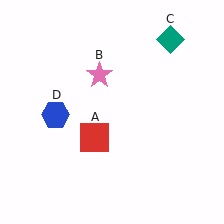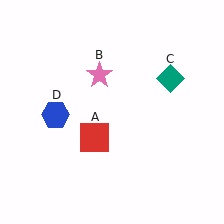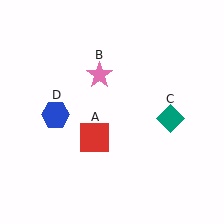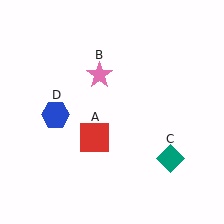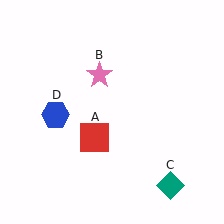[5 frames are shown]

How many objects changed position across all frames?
1 object changed position: teal diamond (object C).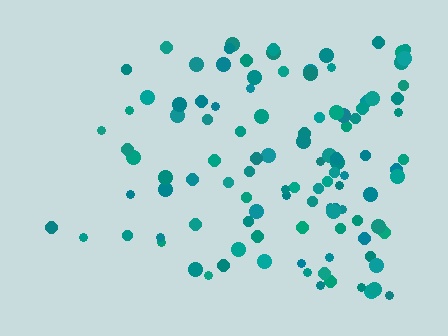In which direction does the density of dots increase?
From left to right, with the right side densest.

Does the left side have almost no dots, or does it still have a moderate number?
Still a moderate number, just noticeably fewer than the right.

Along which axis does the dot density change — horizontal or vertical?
Horizontal.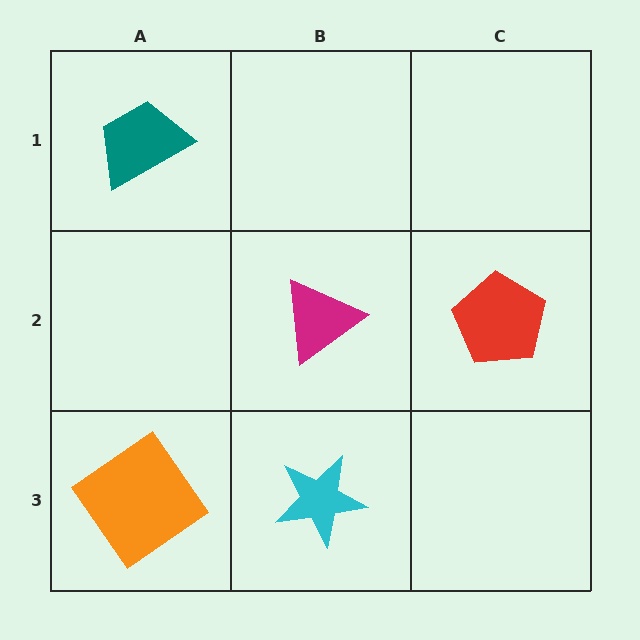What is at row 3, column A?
An orange diamond.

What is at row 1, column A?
A teal trapezoid.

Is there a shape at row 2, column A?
No, that cell is empty.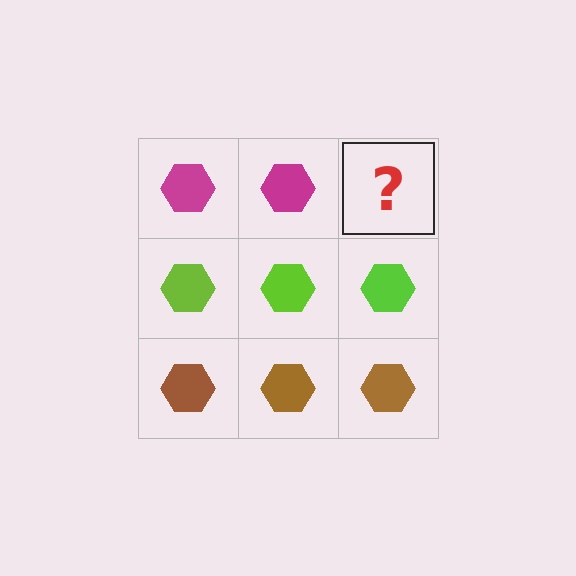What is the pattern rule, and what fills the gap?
The rule is that each row has a consistent color. The gap should be filled with a magenta hexagon.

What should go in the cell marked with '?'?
The missing cell should contain a magenta hexagon.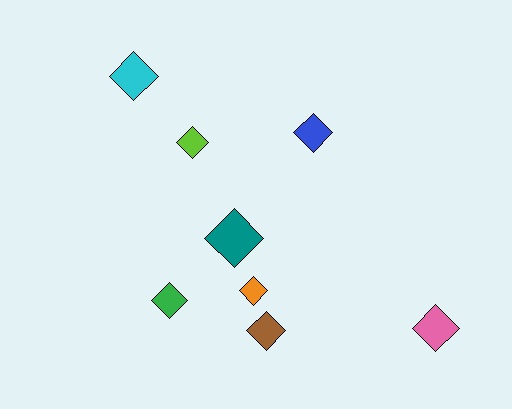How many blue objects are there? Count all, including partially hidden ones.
There is 1 blue object.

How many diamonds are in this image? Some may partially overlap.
There are 8 diamonds.